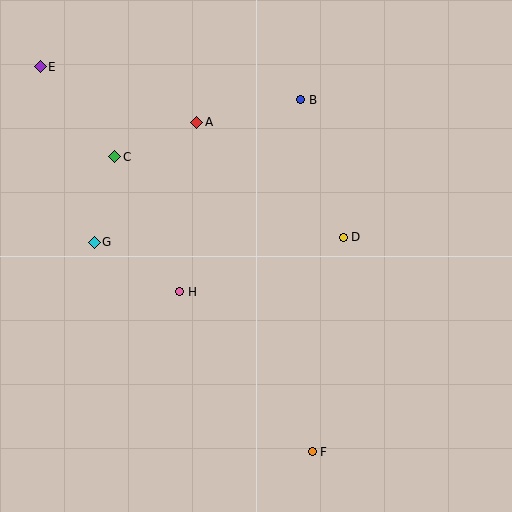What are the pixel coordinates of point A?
Point A is at (197, 122).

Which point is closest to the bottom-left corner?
Point H is closest to the bottom-left corner.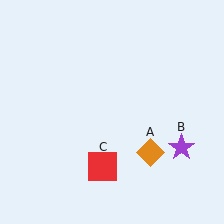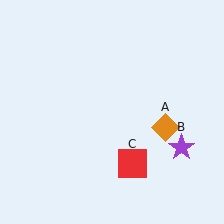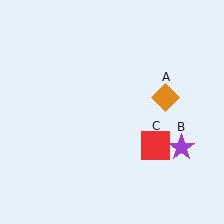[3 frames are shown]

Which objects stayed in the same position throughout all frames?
Purple star (object B) remained stationary.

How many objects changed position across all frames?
2 objects changed position: orange diamond (object A), red square (object C).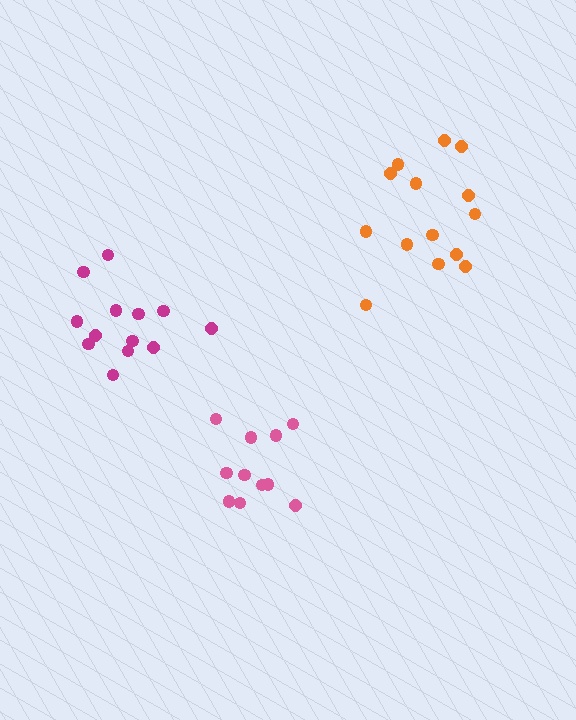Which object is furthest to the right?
The orange cluster is rightmost.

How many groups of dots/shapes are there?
There are 3 groups.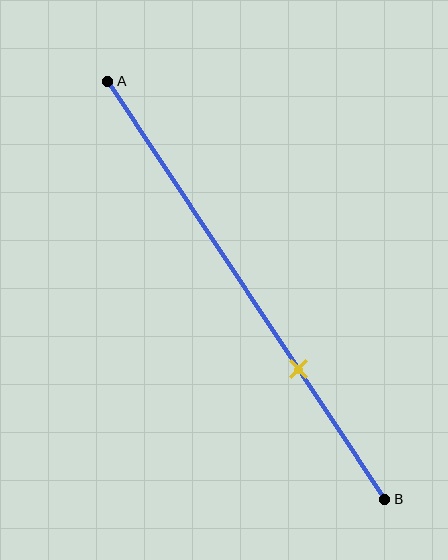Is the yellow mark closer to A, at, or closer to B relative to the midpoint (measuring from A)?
The yellow mark is closer to point B than the midpoint of segment AB.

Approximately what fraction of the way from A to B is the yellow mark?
The yellow mark is approximately 70% of the way from A to B.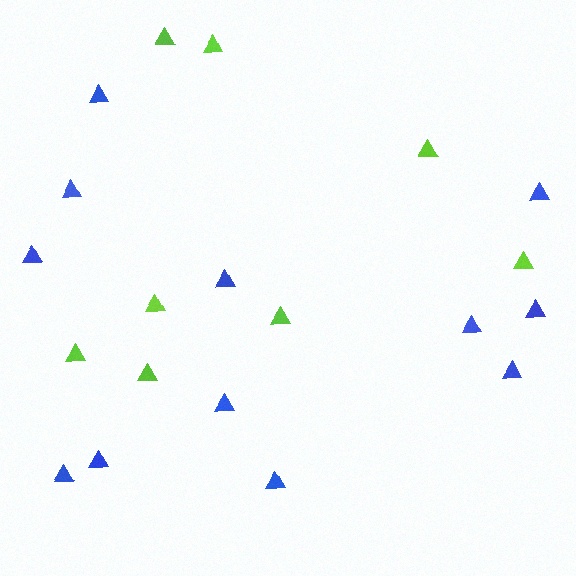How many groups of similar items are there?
There are 2 groups: one group of blue triangles (12) and one group of lime triangles (8).